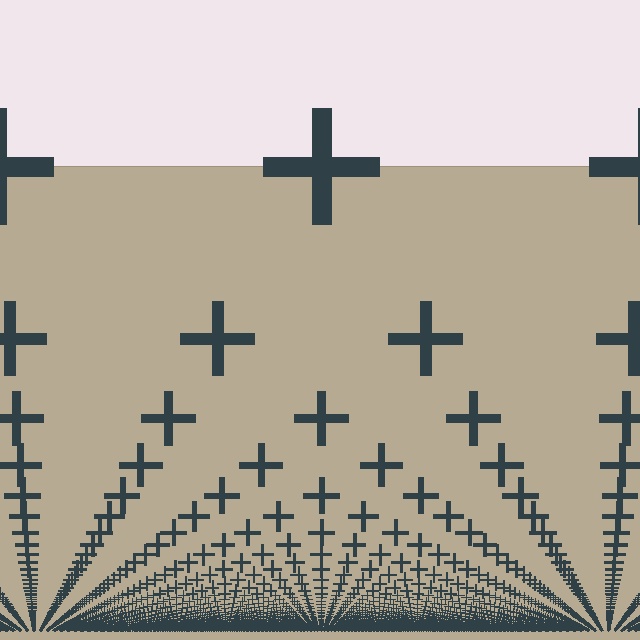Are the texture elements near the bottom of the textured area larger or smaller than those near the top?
Smaller. The gradient is inverted — elements near the bottom are smaller and denser.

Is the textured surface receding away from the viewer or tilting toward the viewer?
The surface appears to tilt toward the viewer. Texture elements get larger and sparser toward the top.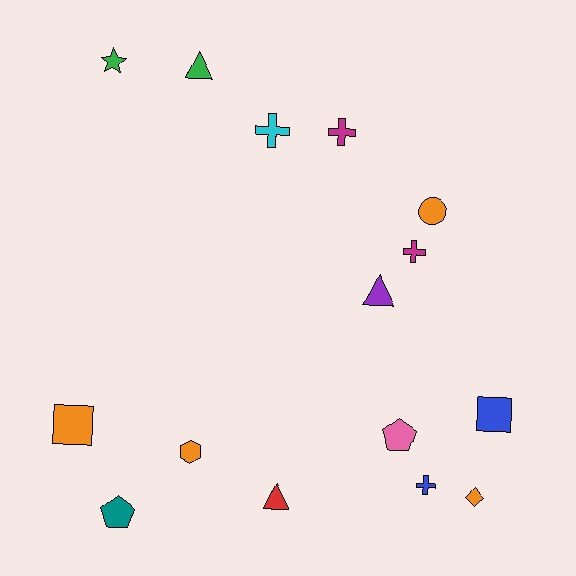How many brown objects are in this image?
There are no brown objects.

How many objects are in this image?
There are 15 objects.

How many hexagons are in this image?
There is 1 hexagon.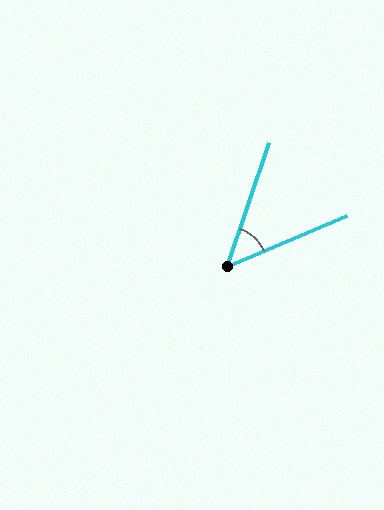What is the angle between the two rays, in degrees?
Approximately 48 degrees.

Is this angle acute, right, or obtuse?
It is acute.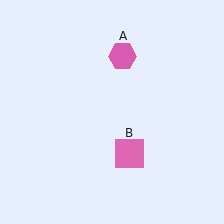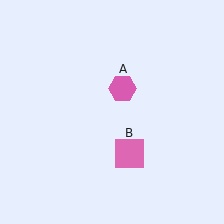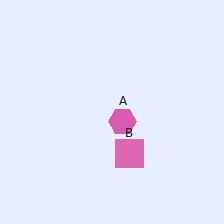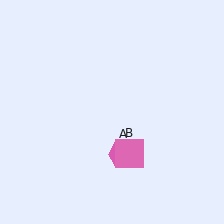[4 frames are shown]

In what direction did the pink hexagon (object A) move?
The pink hexagon (object A) moved down.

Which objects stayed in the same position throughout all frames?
Pink square (object B) remained stationary.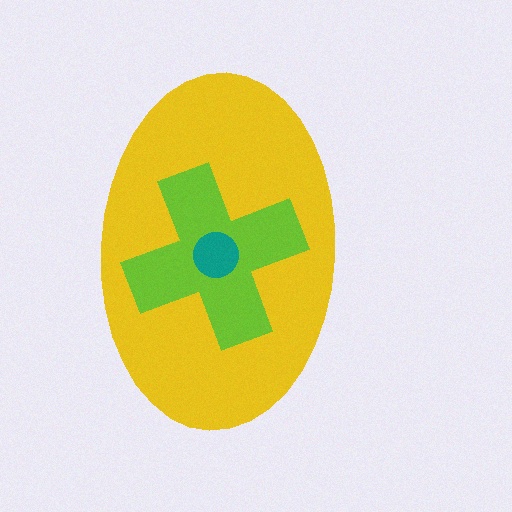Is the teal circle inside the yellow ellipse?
Yes.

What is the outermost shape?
The yellow ellipse.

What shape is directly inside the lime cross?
The teal circle.